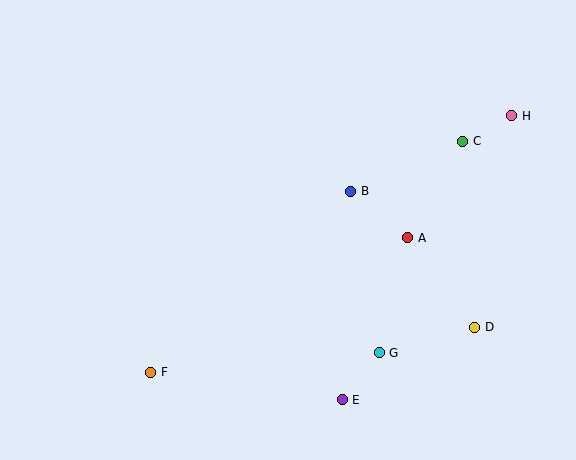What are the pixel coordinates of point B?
Point B is at (351, 191).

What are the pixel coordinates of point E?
Point E is at (342, 400).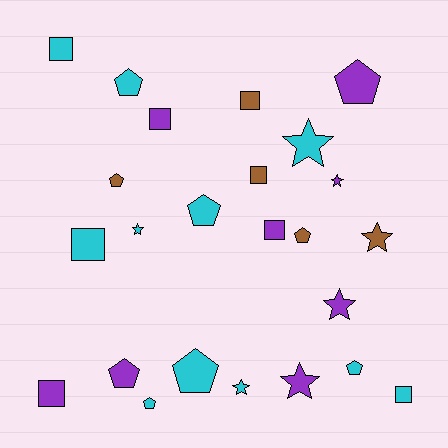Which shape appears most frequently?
Pentagon, with 9 objects.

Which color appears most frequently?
Cyan, with 11 objects.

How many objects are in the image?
There are 24 objects.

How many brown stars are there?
There is 1 brown star.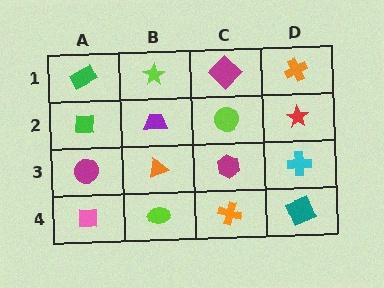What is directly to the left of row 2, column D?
A lime circle.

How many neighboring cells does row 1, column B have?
3.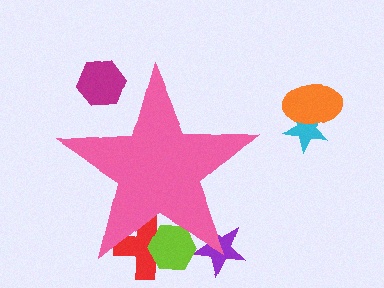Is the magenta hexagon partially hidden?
Yes, the magenta hexagon is partially hidden behind the pink star.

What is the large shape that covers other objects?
A pink star.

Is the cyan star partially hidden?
No, the cyan star is fully visible.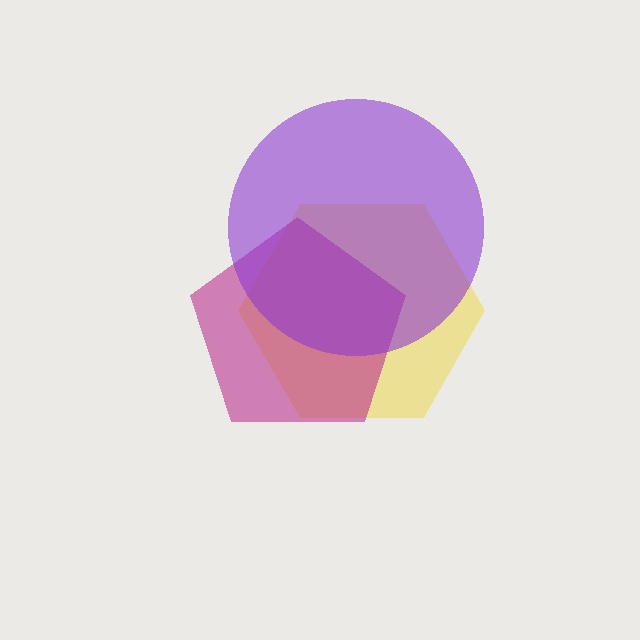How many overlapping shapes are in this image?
There are 3 overlapping shapes in the image.